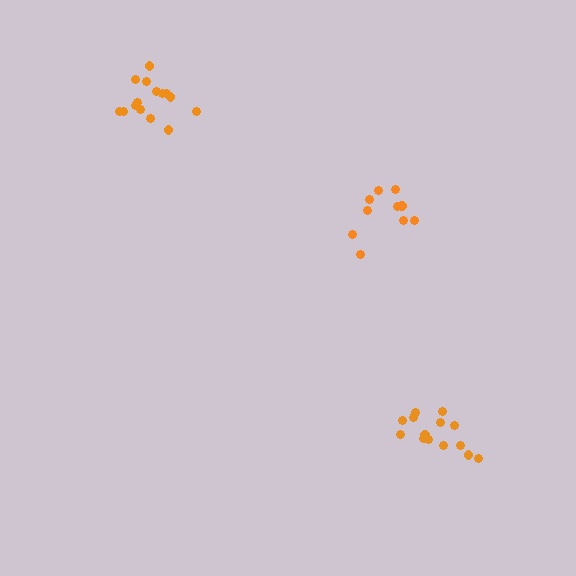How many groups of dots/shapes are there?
There are 3 groups.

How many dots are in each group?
Group 1: 15 dots, Group 2: 10 dots, Group 3: 15 dots (40 total).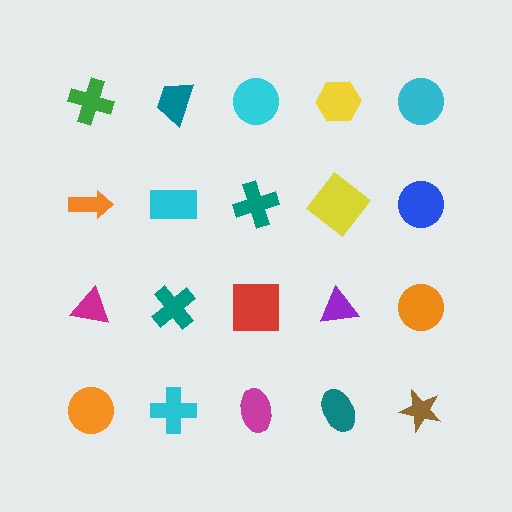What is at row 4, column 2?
A cyan cross.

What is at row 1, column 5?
A cyan circle.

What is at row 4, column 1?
An orange circle.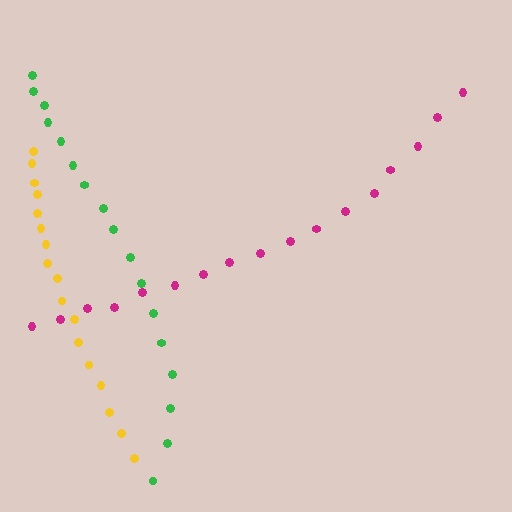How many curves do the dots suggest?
There are 3 distinct paths.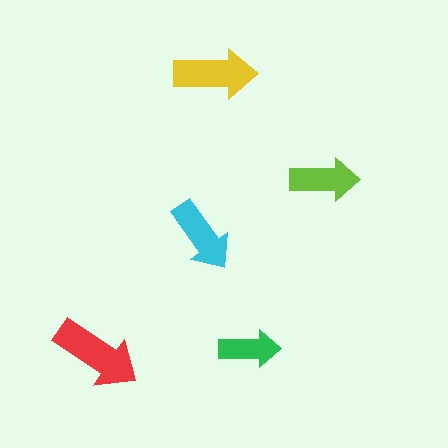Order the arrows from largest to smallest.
the red one, the yellow one, the cyan one, the lime one, the green one.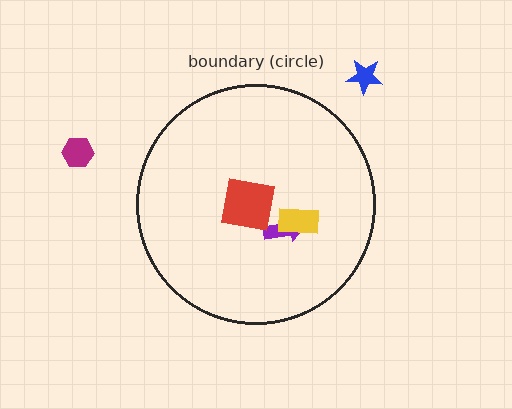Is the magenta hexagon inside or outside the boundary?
Outside.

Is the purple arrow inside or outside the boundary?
Inside.